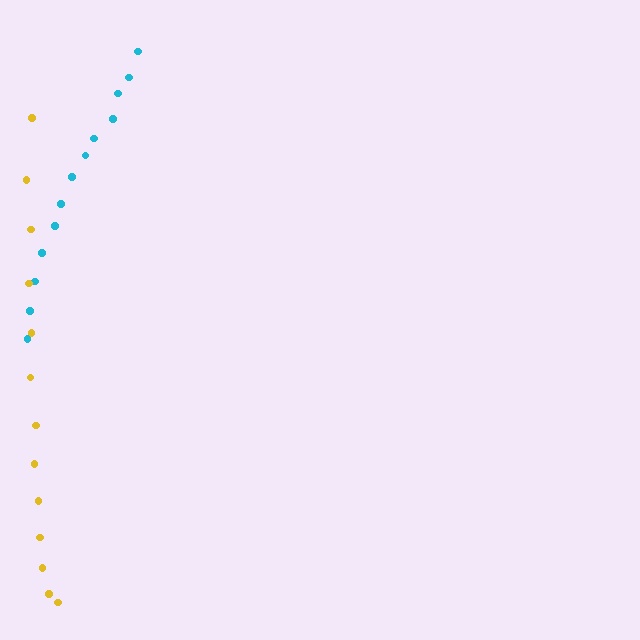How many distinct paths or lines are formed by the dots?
There are 2 distinct paths.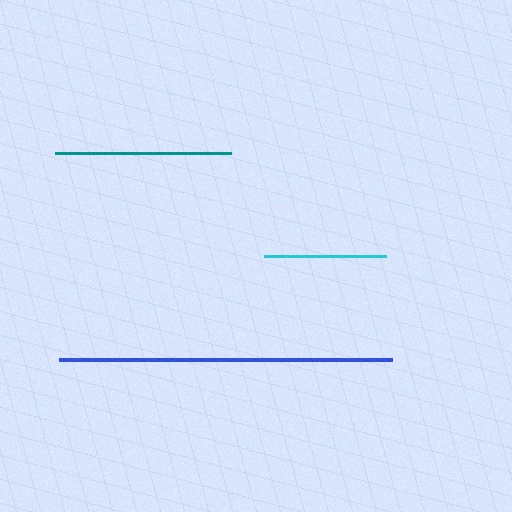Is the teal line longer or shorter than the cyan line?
The teal line is longer than the cyan line.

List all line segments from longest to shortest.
From longest to shortest: blue, teal, cyan.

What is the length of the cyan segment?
The cyan segment is approximately 121 pixels long.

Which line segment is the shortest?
The cyan line is the shortest at approximately 121 pixels.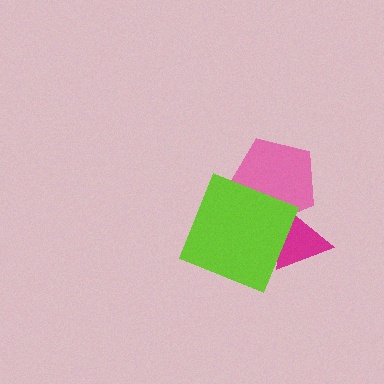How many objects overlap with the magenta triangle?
2 objects overlap with the magenta triangle.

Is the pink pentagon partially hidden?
Yes, it is partially covered by another shape.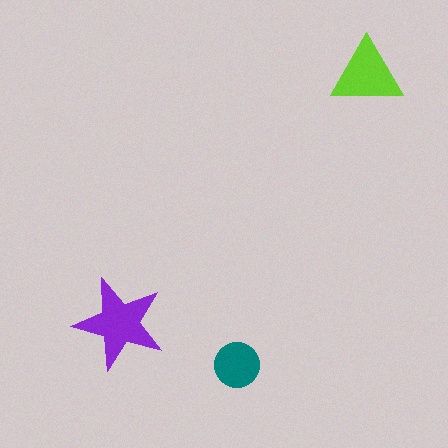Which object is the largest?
The purple star.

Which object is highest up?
The lime triangle is topmost.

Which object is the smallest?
The teal circle.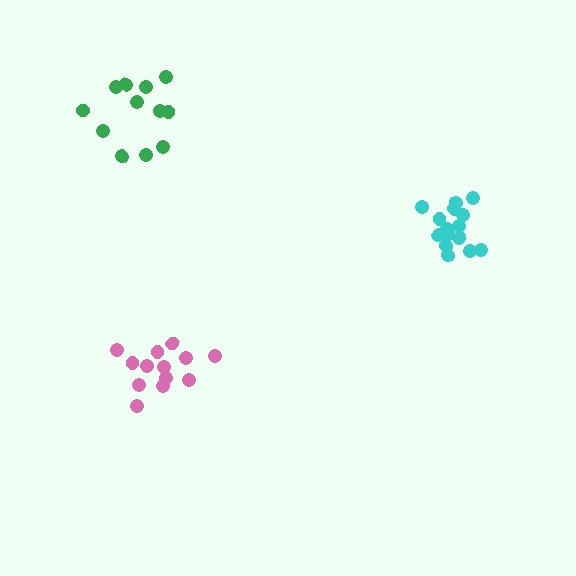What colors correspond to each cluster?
The clusters are colored: pink, green, cyan.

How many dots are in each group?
Group 1: 13 dots, Group 2: 12 dots, Group 3: 16 dots (41 total).